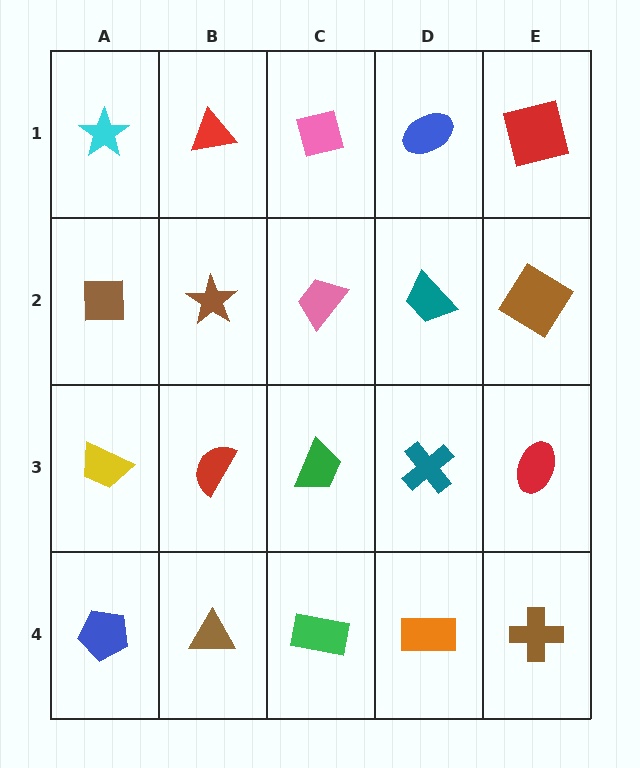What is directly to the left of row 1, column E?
A blue ellipse.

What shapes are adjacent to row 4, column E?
A red ellipse (row 3, column E), an orange rectangle (row 4, column D).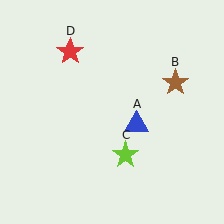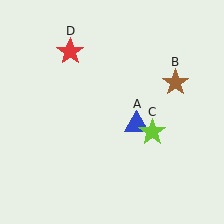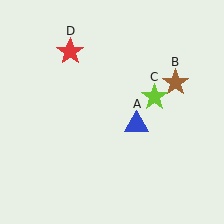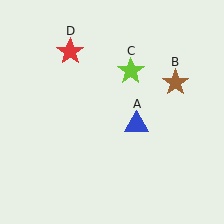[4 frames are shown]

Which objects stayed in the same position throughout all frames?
Blue triangle (object A) and brown star (object B) and red star (object D) remained stationary.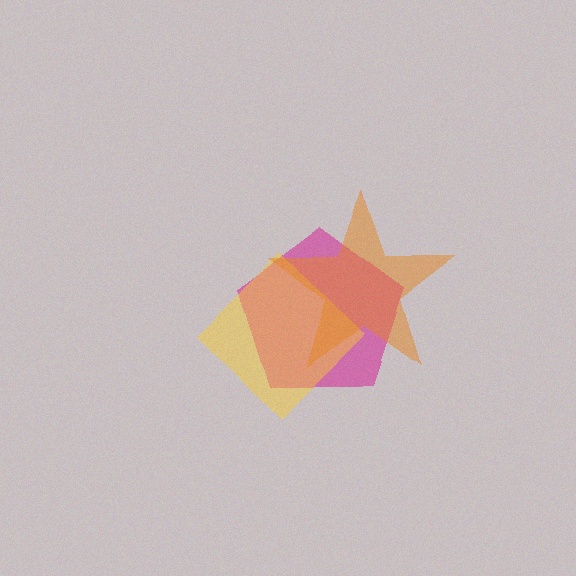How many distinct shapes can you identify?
There are 3 distinct shapes: a magenta pentagon, a yellow diamond, an orange star.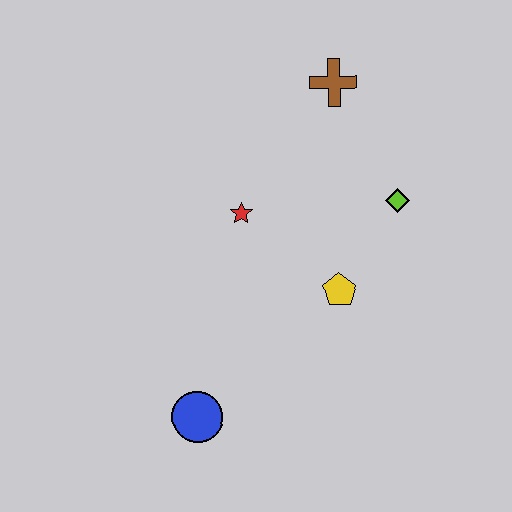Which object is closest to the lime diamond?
The yellow pentagon is closest to the lime diamond.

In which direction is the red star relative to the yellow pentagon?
The red star is to the left of the yellow pentagon.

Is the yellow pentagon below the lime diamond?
Yes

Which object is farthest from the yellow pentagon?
The brown cross is farthest from the yellow pentagon.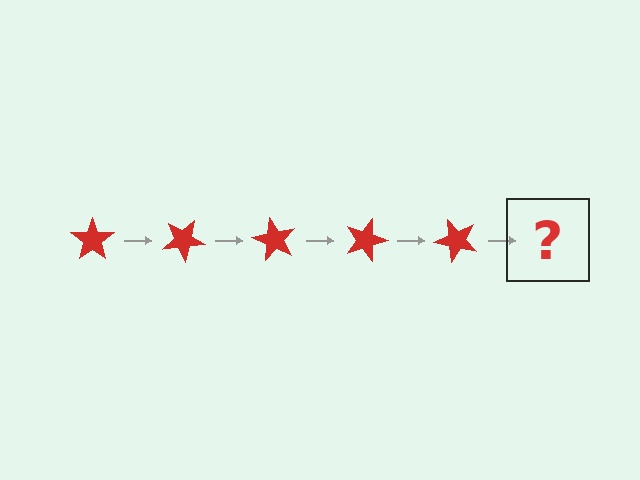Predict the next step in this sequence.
The next step is a red star rotated 150 degrees.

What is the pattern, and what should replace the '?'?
The pattern is that the star rotates 30 degrees each step. The '?' should be a red star rotated 150 degrees.